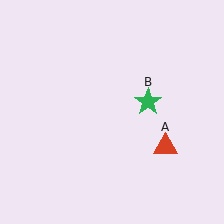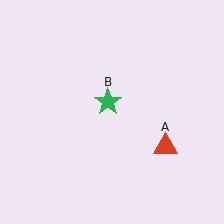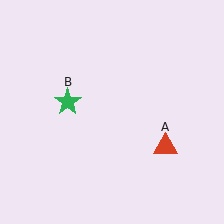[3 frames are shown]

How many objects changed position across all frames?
1 object changed position: green star (object B).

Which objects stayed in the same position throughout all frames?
Red triangle (object A) remained stationary.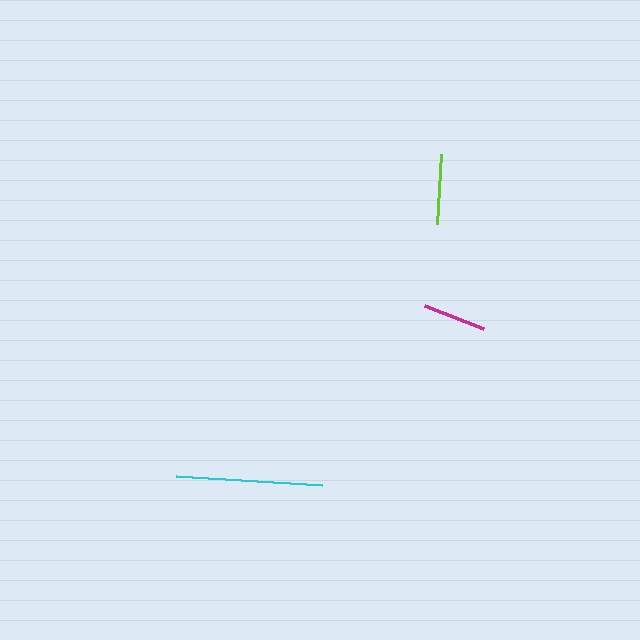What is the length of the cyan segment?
The cyan segment is approximately 147 pixels long.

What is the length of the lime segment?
The lime segment is approximately 70 pixels long.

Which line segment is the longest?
The cyan line is the longest at approximately 147 pixels.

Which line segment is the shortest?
The magenta line is the shortest at approximately 63 pixels.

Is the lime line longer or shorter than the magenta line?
The lime line is longer than the magenta line.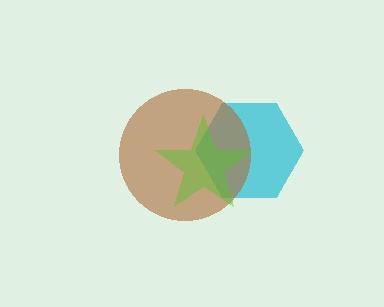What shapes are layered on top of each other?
The layered shapes are: a cyan hexagon, a brown circle, a lime star.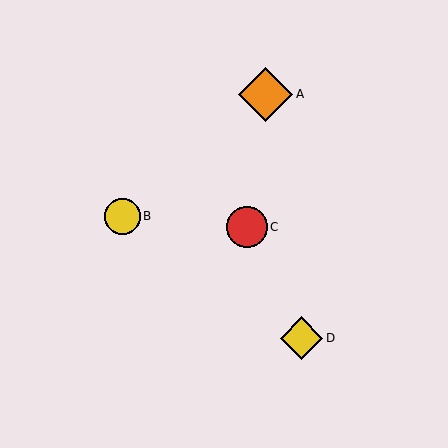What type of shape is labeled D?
Shape D is a yellow diamond.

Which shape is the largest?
The orange diamond (labeled A) is the largest.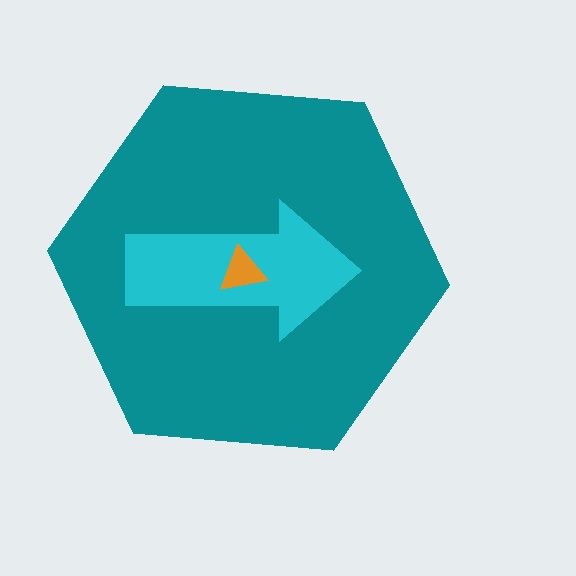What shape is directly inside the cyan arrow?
The orange triangle.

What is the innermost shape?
The orange triangle.